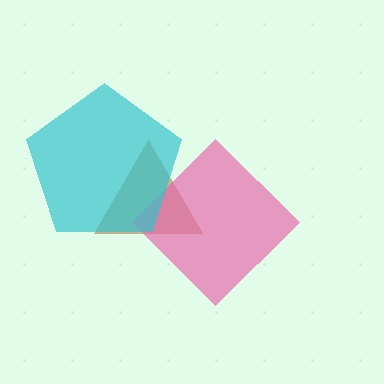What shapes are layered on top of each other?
The layered shapes are: a brown triangle, a pink diamond, a cyan pentagon.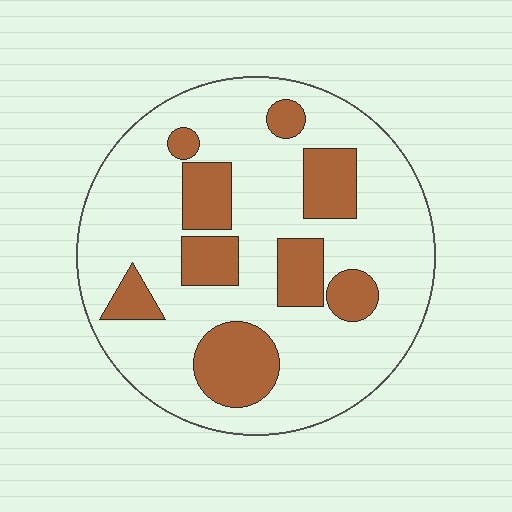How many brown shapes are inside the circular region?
9.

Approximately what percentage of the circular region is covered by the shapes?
Approximately 25%.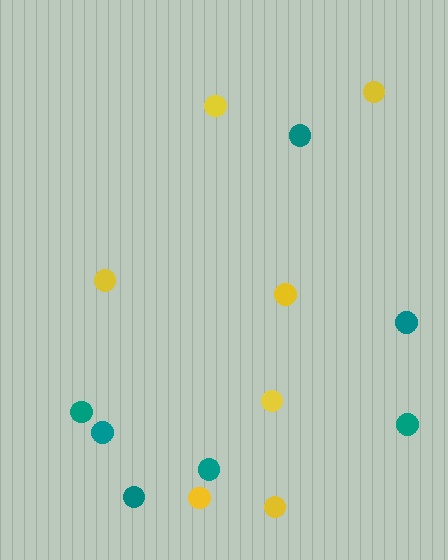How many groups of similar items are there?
There are 2 groups: one group of teal circles (7) and one group of yellow circles (7).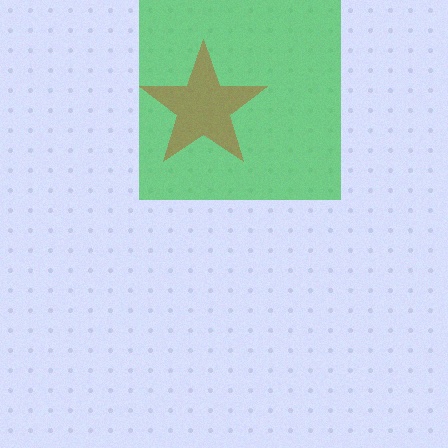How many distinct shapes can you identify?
There are 2 distinct shapes: a green square, a brown star.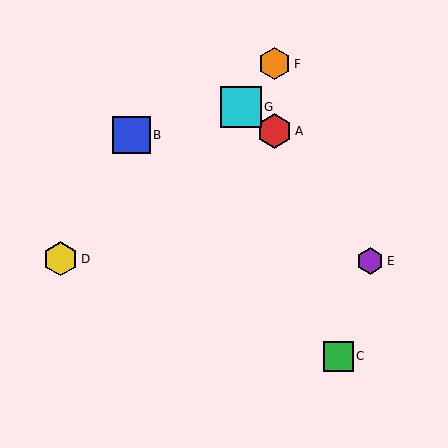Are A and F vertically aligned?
Yes, both are at x≈275.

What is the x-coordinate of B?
Object B is at x≈132.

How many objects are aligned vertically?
2 objects (A, F) are aligned vertically.